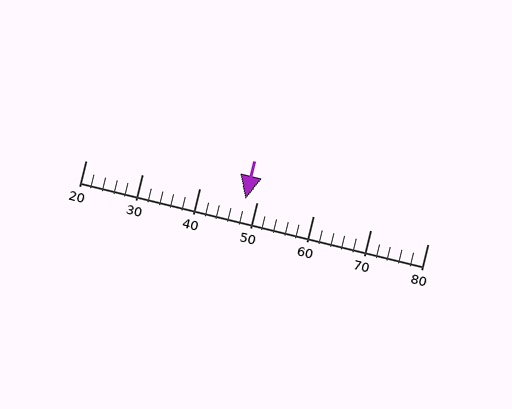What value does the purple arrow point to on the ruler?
The purple arrow points to approximately 48.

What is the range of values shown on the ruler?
The ruler shows values from 20 to 80.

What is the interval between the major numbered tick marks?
The major tick marks are spaced 10 units apart.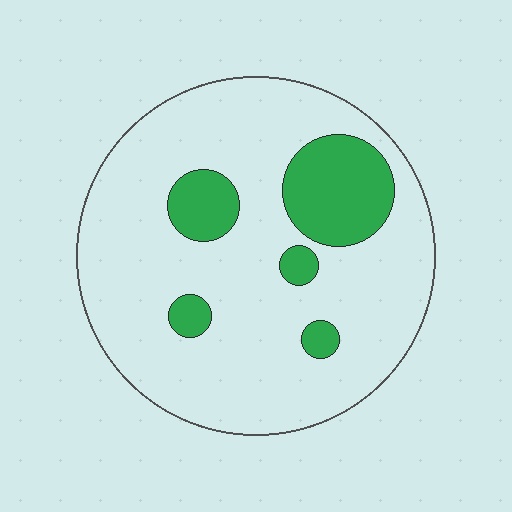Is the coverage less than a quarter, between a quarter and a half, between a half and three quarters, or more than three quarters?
Less than a quarter.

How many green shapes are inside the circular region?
5.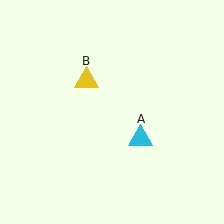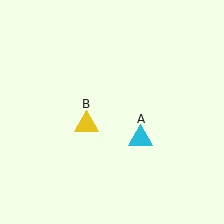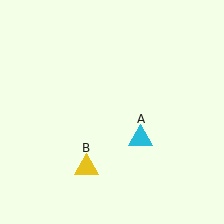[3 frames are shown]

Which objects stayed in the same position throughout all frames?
Cyan triangle (object A) remained stationary.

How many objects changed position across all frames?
1 object changed position: yellow triangle (object B).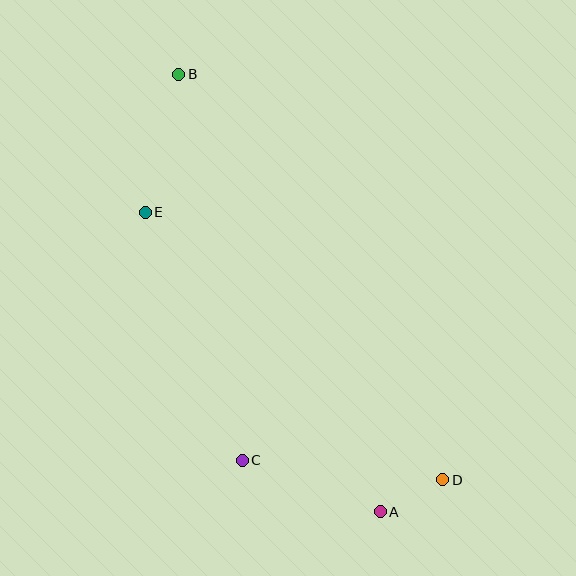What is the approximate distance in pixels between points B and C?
The distance between B and C is approximately 391 pixels.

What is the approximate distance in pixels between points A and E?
The distance between A and E is approximately 381 pixels.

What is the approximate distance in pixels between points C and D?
The distance between C and D is approximately 202 pixels.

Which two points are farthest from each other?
Points B and D are farthest from each other.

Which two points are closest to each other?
Points A and D are closest to each other.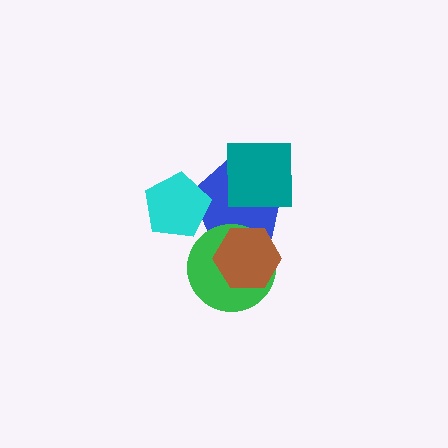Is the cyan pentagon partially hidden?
No, no other shape covers it.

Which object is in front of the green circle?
The brown hexagon is in front of the green circle.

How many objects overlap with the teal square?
1 object overlaps with the teal square.